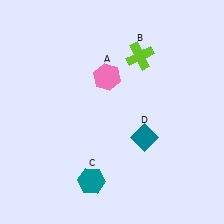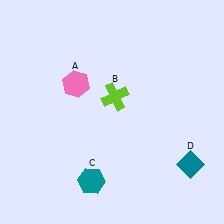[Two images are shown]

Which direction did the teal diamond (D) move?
The teal diamond (D) moved right.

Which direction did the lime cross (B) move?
The lime cross (B) moved down.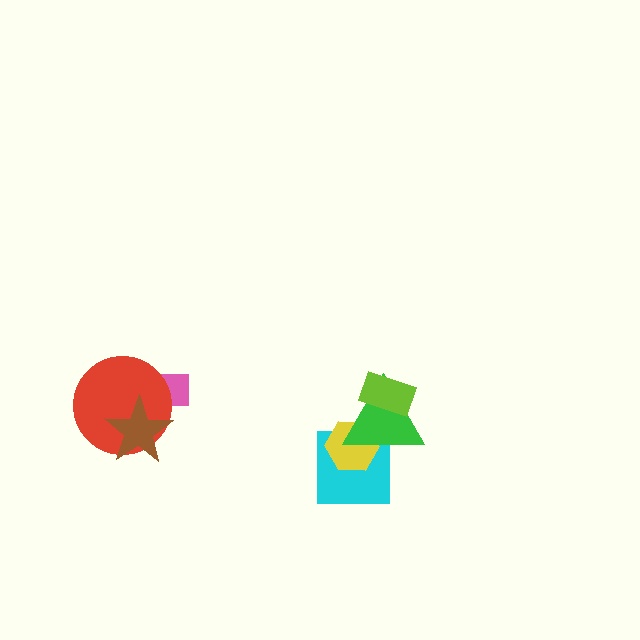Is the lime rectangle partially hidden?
No, no other shape covers it.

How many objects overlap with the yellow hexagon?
2 objects overlap with the yellow hexagon.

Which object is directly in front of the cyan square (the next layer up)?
The yellow hexagon is directly in front of the cyan square.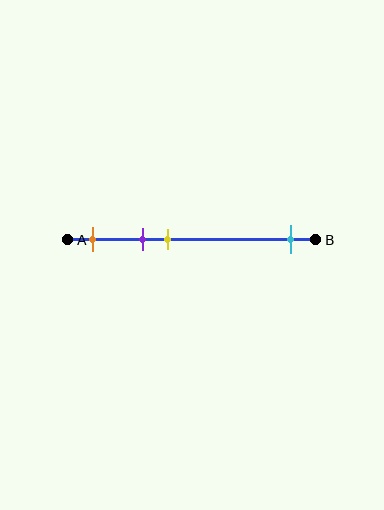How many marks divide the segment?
There are 4 marks dividing the segment.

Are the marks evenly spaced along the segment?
No, the marks are not evenly spaced.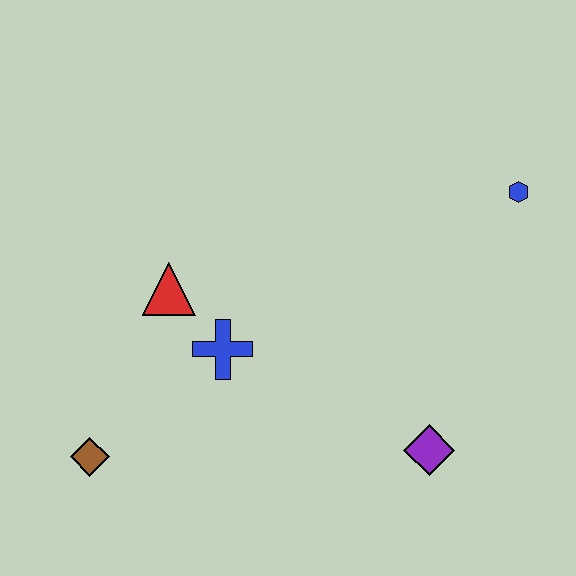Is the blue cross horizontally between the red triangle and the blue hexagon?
Yes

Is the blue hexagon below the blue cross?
No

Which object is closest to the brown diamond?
The blue cross is closest to the brown diamond.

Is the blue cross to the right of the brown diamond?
Yes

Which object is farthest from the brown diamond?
The blue hexagon is farthest from the brown diamond.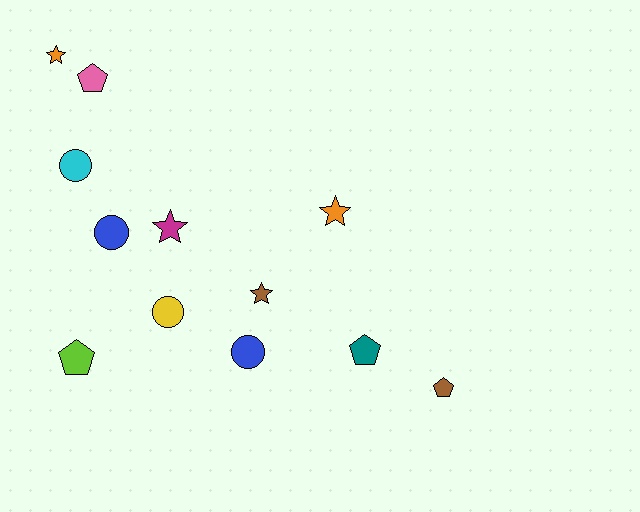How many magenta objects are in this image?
There is 1 magenta object.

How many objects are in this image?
There are 12 objects.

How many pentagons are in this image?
There are 4 pentagons.